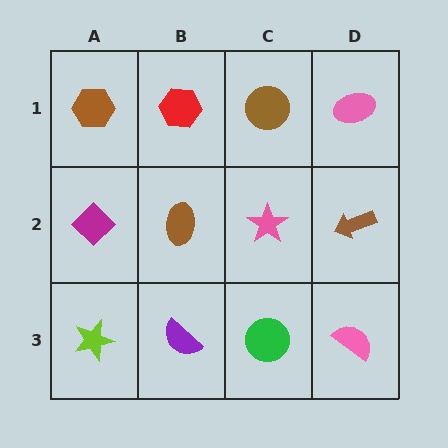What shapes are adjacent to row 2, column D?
A pink ellipse (row 1, column D), a pink semicircle (row 3, column D), a pink star (row 2, column C).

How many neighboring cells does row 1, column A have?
2.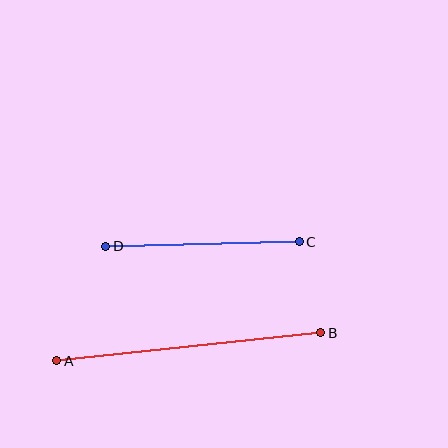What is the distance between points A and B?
The distance is approximately 265 pixels.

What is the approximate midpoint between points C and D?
The midpoint is at approximately (202, 244) pixels.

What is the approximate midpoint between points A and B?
The midpoint is at approximately (189, 347) pixels.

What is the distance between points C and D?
The distance is approximately 194 pixels.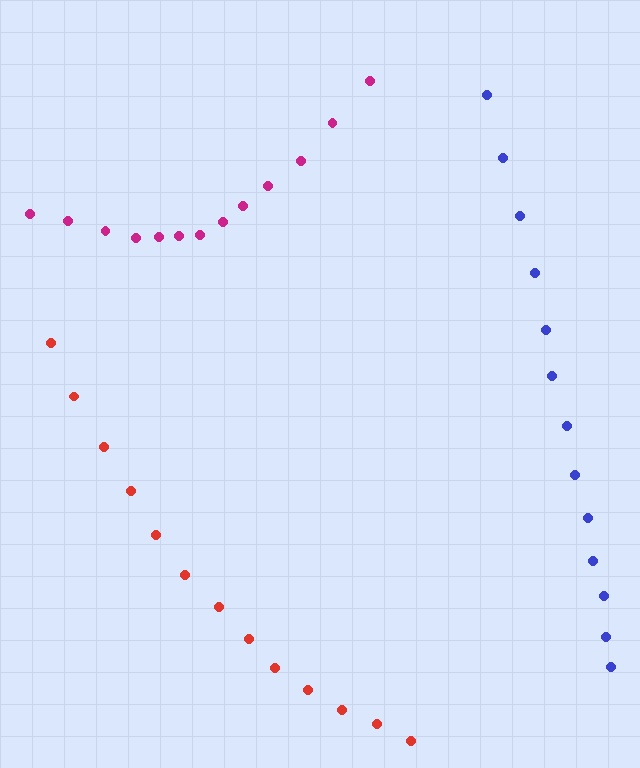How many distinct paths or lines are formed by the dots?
There are 3 distinct paths.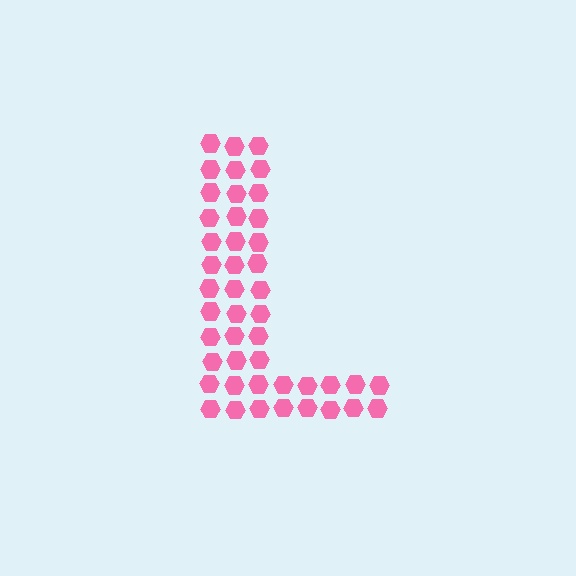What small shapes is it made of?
It is made of small hexagons.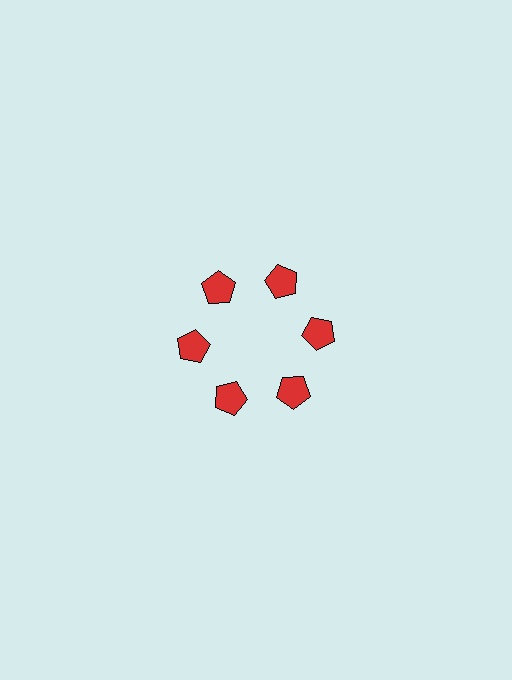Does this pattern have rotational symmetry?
Yes, this pattern has 6-fold rotational symmetry. It looks the same after rotating 60 degrees around the center.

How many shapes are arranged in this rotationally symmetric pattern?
There are 6 shapes, arranged in 6 groups of 1.